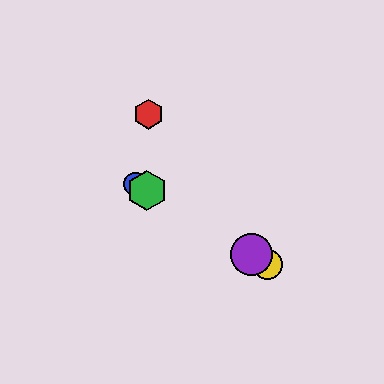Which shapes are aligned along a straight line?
The blue circle, the green hexagon, the yellow circle, the purple circle are aligned along a straight line.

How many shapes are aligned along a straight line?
4 shapes (the blue circle, the green hexagon, the yellow circle, the purple circle) are aligned along a straight line.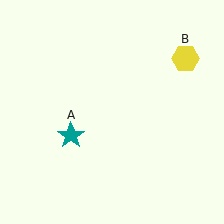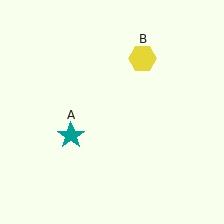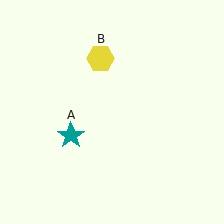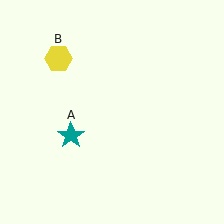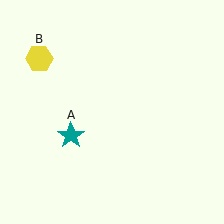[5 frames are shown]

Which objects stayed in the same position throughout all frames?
Teal star (object A) remained stationary.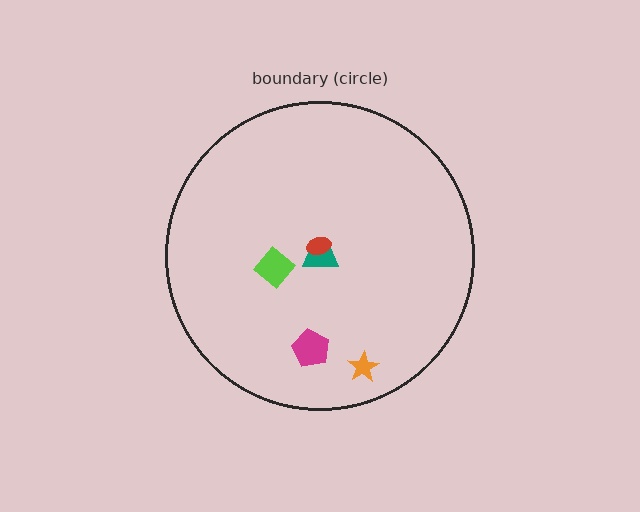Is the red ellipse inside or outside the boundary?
Inside.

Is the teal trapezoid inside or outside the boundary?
Inside.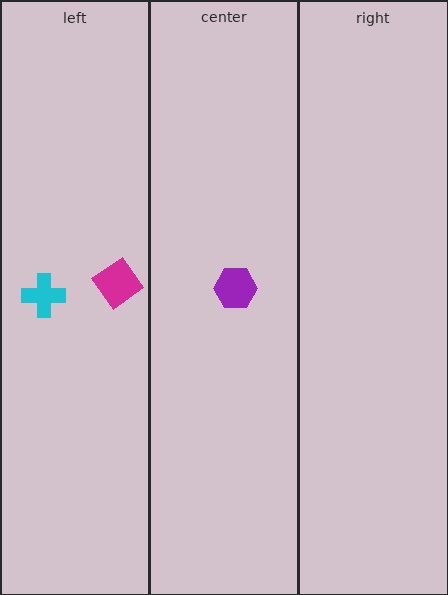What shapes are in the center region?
The purple hexagon.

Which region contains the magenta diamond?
The left region.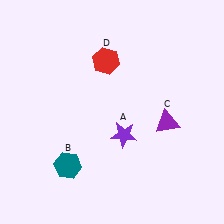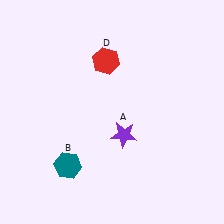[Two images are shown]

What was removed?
The purple triangle (C) was removed in Image 2.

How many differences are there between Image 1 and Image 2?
There is 1 difference between the two images.